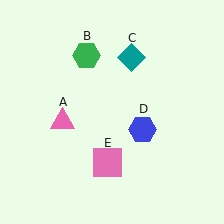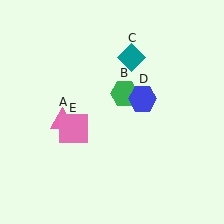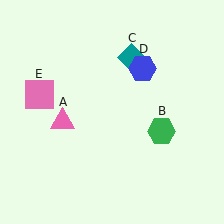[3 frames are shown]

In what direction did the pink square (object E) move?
The pink square (object E) moved up and to the left.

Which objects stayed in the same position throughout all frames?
Pink triangle (object A) and teal diamond (object C) remained stationary.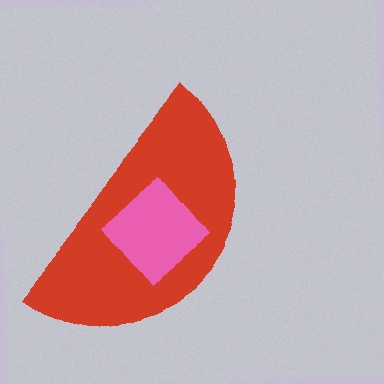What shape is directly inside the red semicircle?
The pink diamond.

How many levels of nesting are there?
2.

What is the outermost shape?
The red semicircle.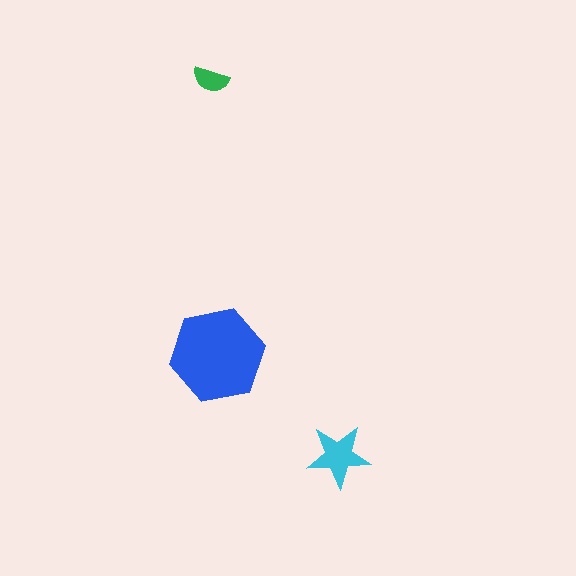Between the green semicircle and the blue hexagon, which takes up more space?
The blue hexagon.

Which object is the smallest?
The green semicircle.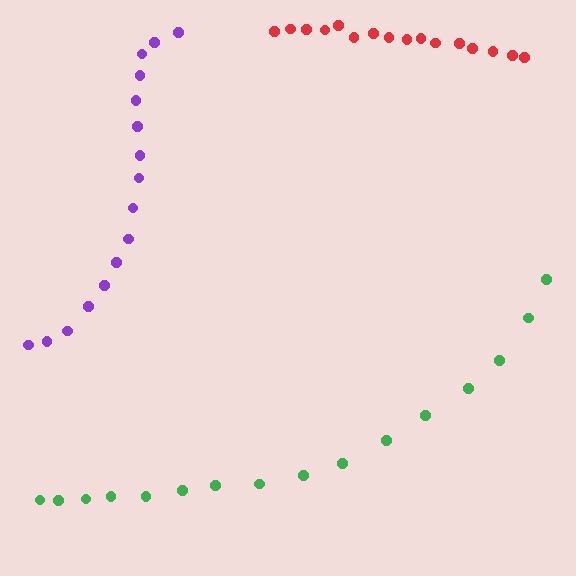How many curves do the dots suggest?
There are 3 distinct paths.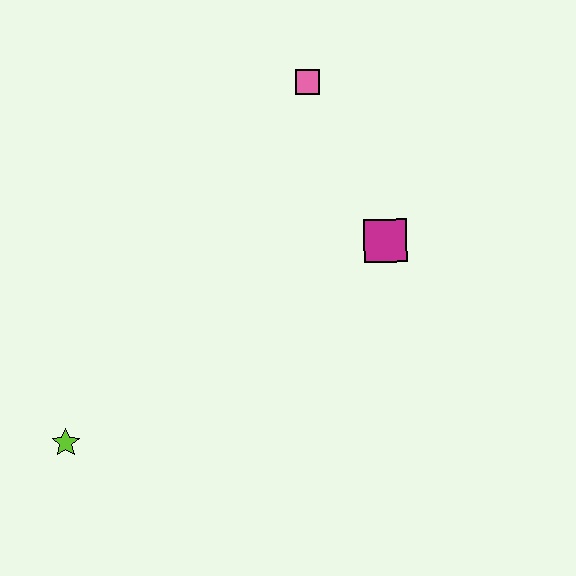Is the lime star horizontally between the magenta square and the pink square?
No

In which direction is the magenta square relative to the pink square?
The magenta square is below the pink square.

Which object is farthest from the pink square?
The lime star is farthest from the pink square.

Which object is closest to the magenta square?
The pink square is closest to the magenta square.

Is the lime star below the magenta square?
Yes